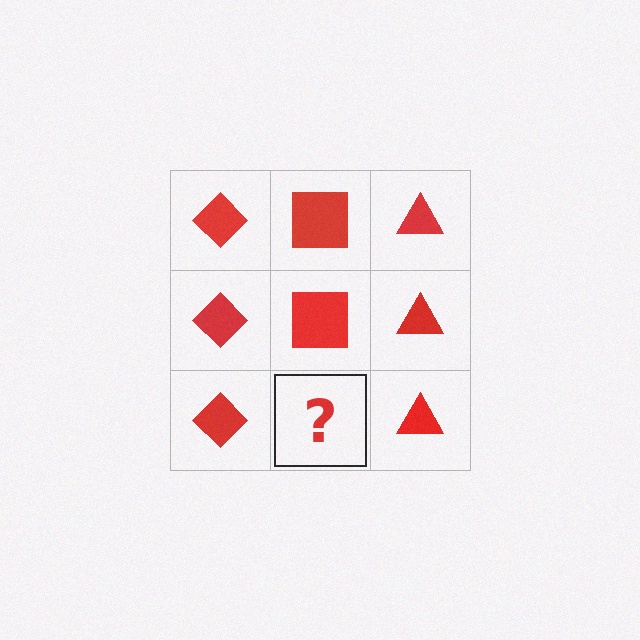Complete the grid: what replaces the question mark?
The question mark should be replaced with a red square.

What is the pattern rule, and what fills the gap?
The rule is that each column has a consistent shape. The gap should be filled with a red square.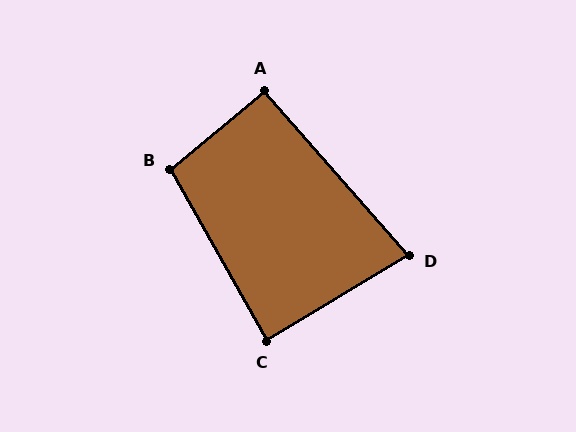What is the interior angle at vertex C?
Approximately 88 degrees (approximately right).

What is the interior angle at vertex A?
Approximately 92 degrees (approximately right).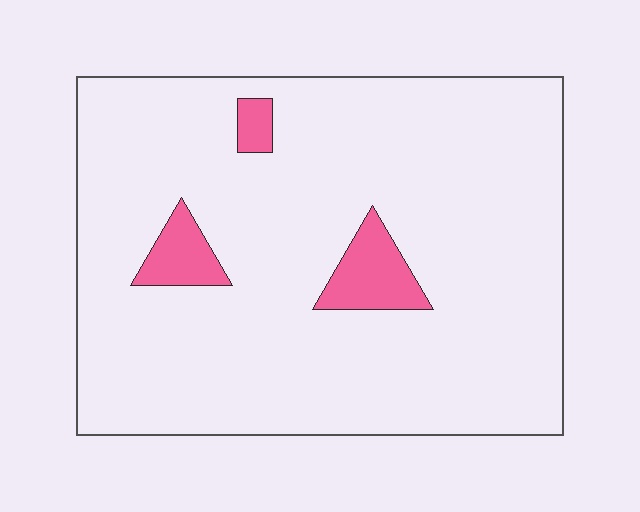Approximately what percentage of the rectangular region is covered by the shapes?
Approximately 5%.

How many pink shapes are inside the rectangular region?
3.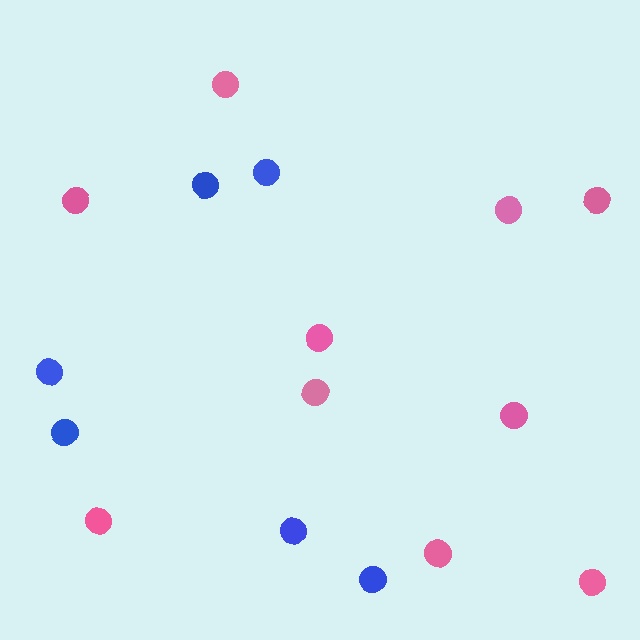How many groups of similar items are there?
There are 2 groups: one group of blue circles (6) and one group of pink circles (10).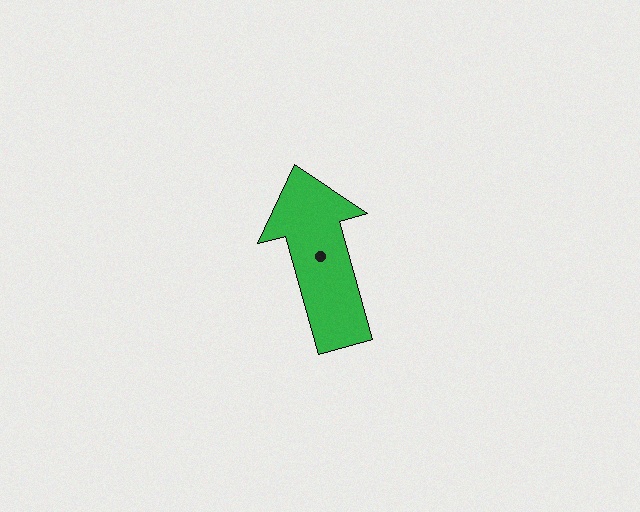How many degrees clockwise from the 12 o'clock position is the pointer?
Approximately 344 degrees.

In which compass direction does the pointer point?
North.